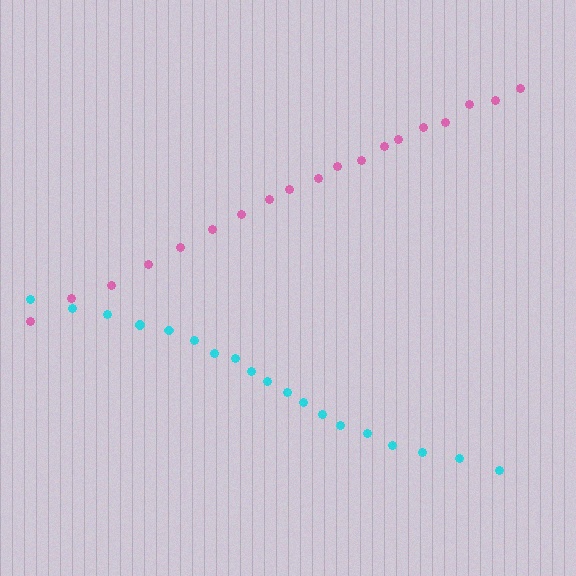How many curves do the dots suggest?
There are 2 distinct paths.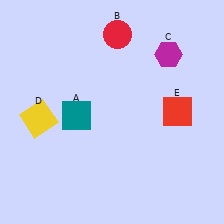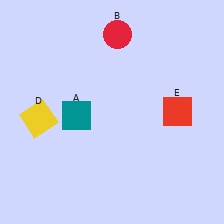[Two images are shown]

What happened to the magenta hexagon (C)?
The magenta hexagon (C) was removed in Image 2. It was in the top-right area of Image 1.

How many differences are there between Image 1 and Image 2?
There is 1 difference between the two images.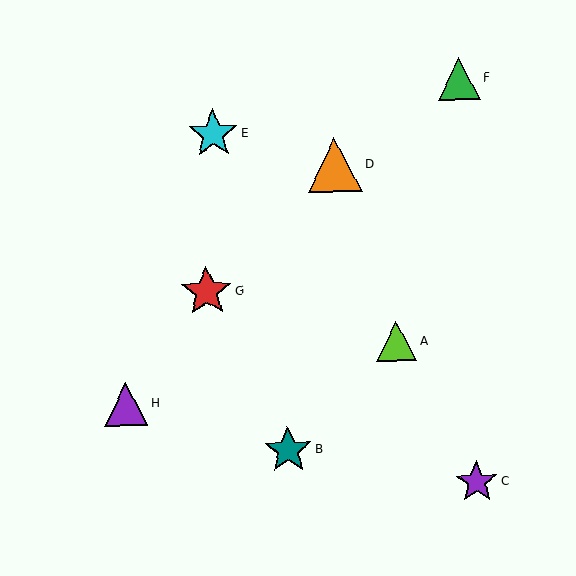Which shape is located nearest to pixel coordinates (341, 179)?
The orange triangle (labeled D) at (335, 165) is nearest to that location.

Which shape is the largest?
The orange triangle (labeled D) is the largest.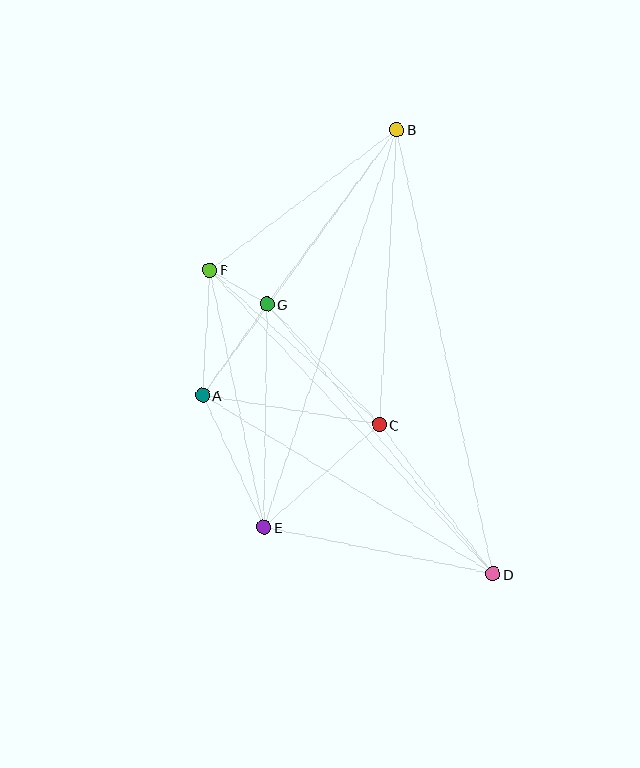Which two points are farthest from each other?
Points B and D are farthest from each other.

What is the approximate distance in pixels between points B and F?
The distance between B and F is approximately 234 pixels.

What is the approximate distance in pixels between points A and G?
The distance between A and G is approximately 111 pixels.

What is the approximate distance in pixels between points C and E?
The distance between C and E is approximately 154 pixels.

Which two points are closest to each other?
Points F and G are closest to each other.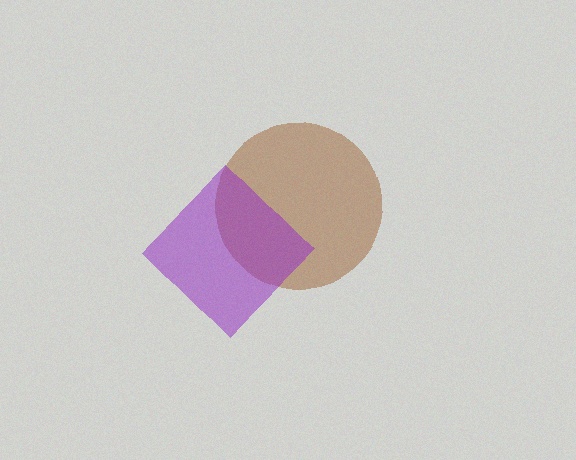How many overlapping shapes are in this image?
There are 2 overlapping shapes in the image.